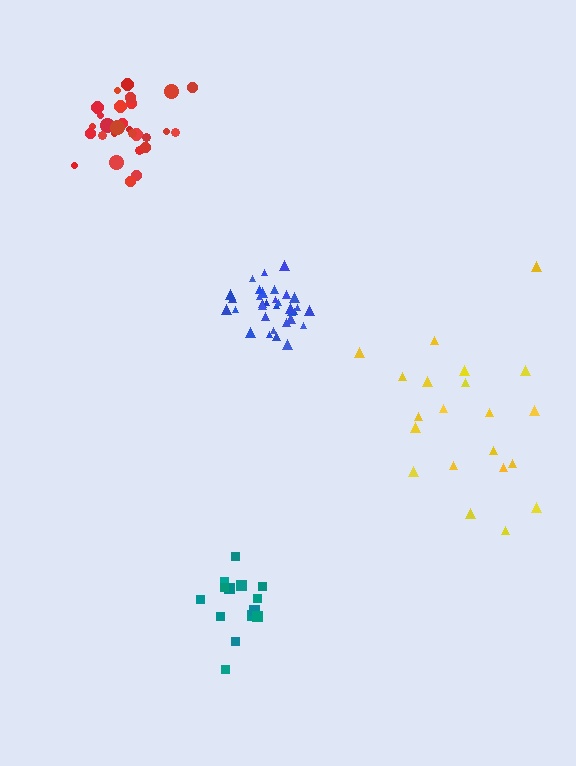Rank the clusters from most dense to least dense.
blue, red, teal, yellow.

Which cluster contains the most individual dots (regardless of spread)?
Blue (34).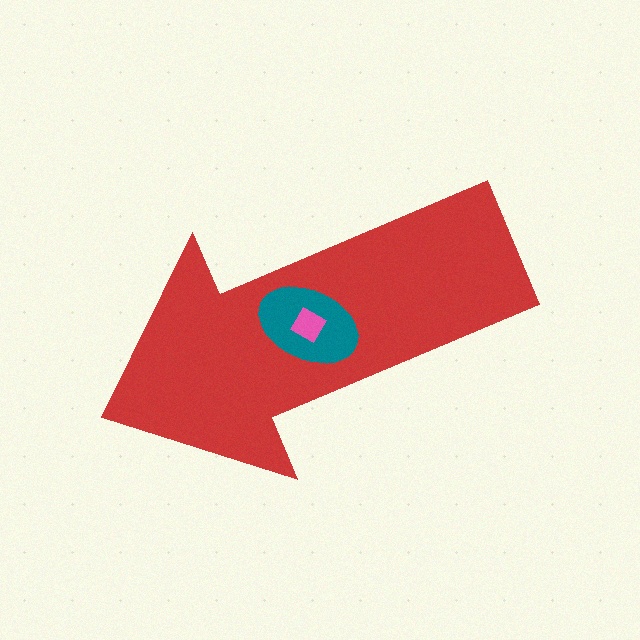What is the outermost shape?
The red arrow.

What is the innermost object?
The pink diamond.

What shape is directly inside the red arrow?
The teal ellipse.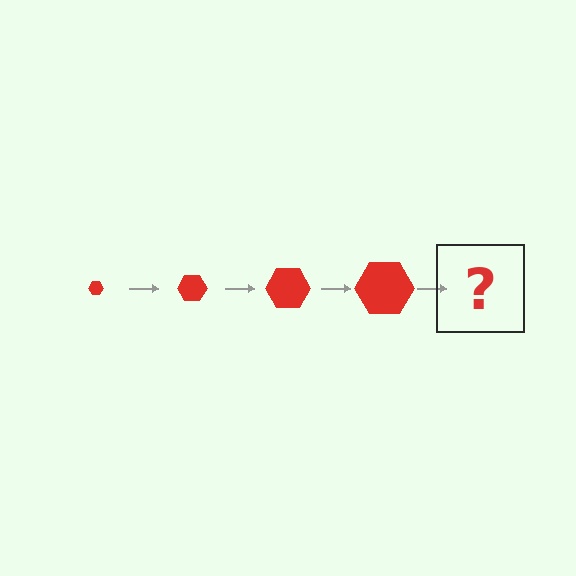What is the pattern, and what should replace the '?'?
The pattern is that the hexagon gets progressively larger each step. The '?' should be a red hexagon, larger than the previous one.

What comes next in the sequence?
The next element should be a red hexagon, larger than the previous one.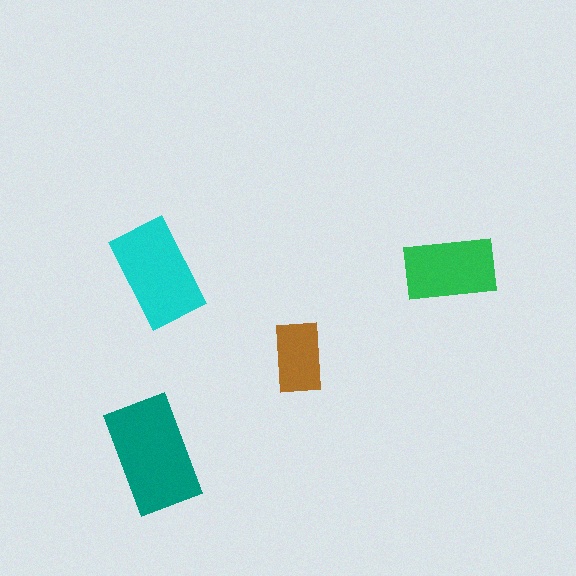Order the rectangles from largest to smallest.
the teal one, the cyan one, the green one, the brown one.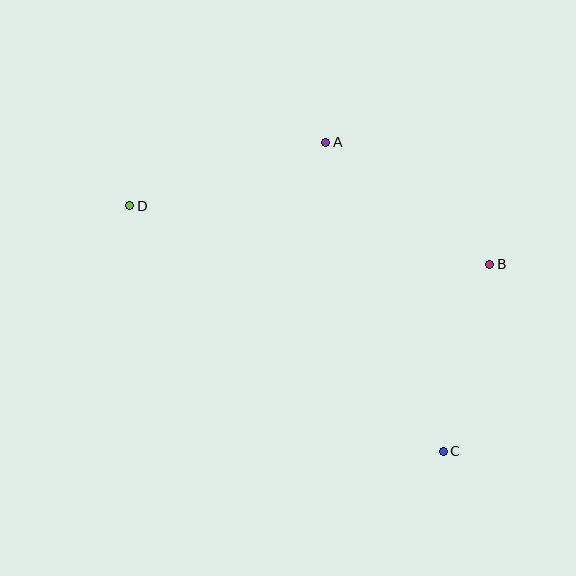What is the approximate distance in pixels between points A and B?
The distance between A and B is approximately 204 pixels.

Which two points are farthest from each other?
Points C and D are farthest from each other.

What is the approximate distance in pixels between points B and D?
The distance between B and D is approximately 365 pixels.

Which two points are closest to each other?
Points B and C are closest to each other.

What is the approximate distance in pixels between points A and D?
The distance between A and D is approximately 206 pixels.